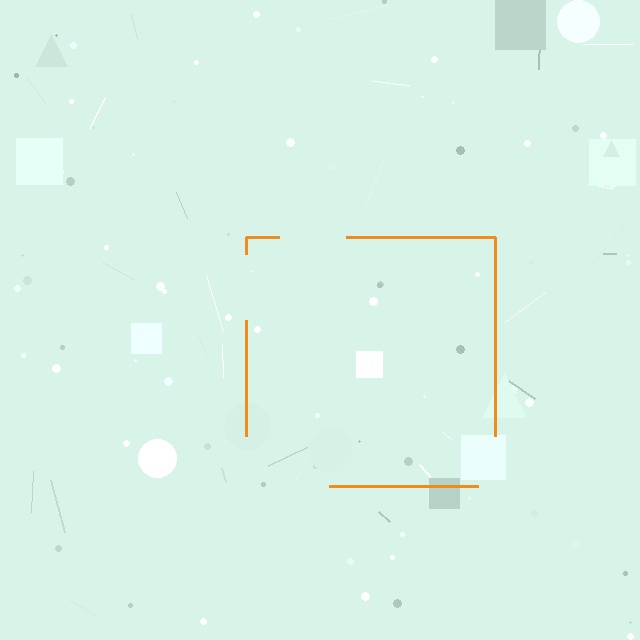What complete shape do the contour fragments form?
The contour fragments form a square.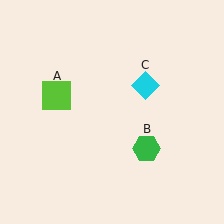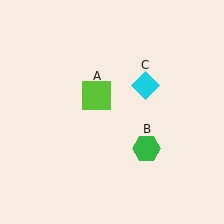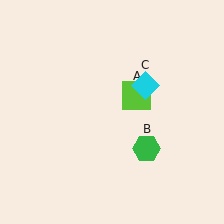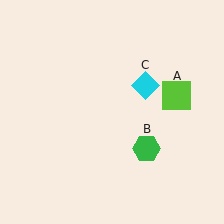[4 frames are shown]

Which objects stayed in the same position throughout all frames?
Green hexagon (object B) and cyan diamond (object C) remained stationary.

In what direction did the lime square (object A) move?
The lime square (object A) moved right.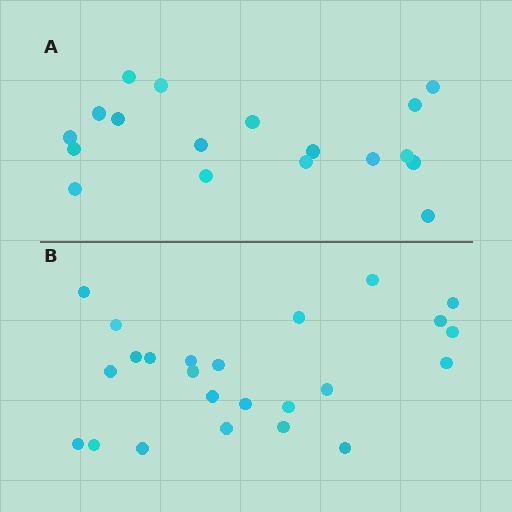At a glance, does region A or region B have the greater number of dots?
Region B (the bottom region) has more dots.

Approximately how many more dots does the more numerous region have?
Region B has about 6 more dots than region A.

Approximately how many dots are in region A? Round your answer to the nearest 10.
About 20 dots. (The exact count is 18, which rounds to 20.)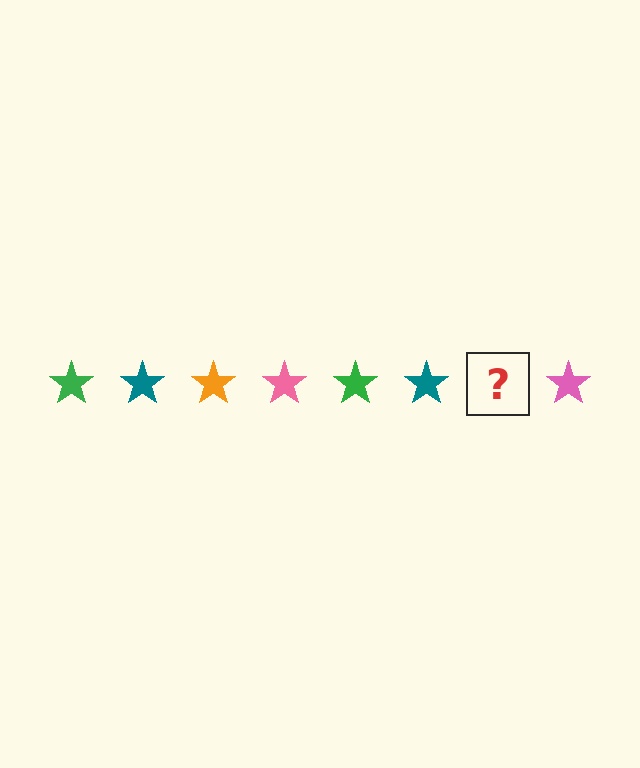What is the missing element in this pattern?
The missing element is an orange star.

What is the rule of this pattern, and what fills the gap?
The rule is that the pattern cycles through green, teal, orange, pink stars. The gap should be filled with an orange star.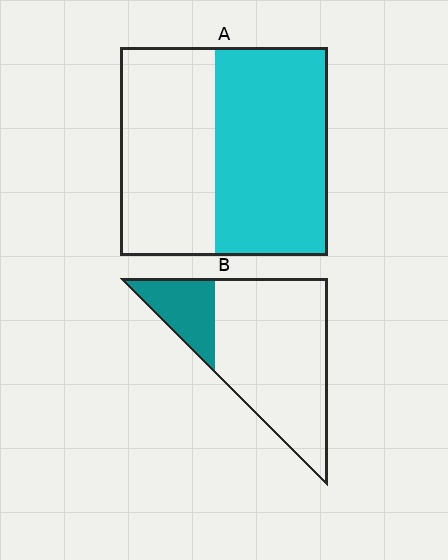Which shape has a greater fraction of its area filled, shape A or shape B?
Shape A.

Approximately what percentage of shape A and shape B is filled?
A is approximately 55% and B is approximately 20%.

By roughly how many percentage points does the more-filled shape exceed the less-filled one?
By roughly 35 percentage points (A over B).